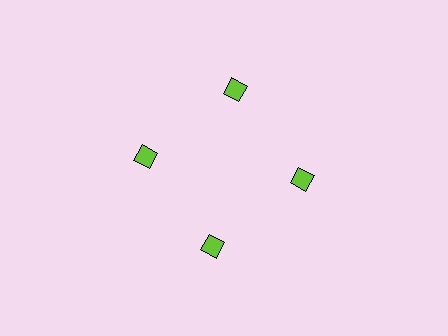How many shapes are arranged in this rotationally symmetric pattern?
There are 4 shapes, arranged in 4 groups of 1.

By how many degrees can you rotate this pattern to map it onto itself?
The pattern maps onto itself every 90 degrees of rotation.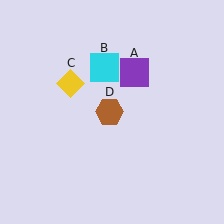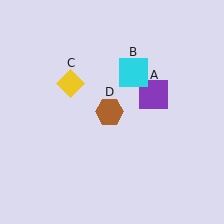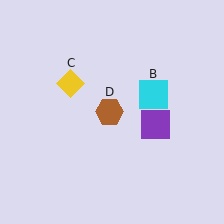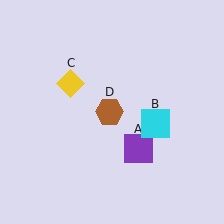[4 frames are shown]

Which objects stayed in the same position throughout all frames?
Yellow diamond (object C) and brown hexagon (object D) remained stationary.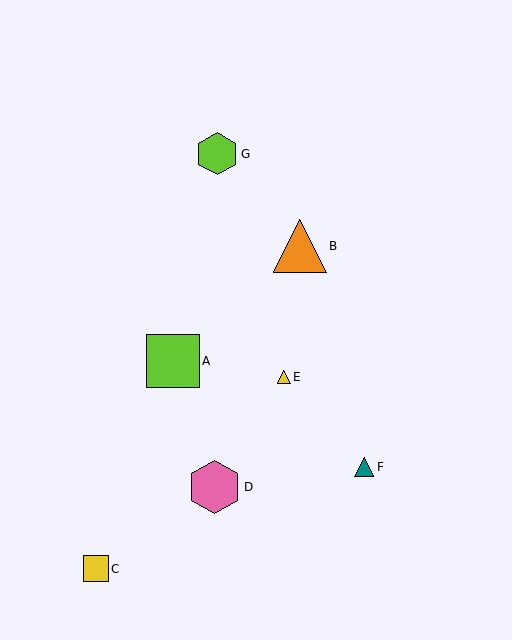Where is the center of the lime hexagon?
The center of the lime hexagon is at (217, 154).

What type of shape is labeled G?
Shape G is a lime hexagon.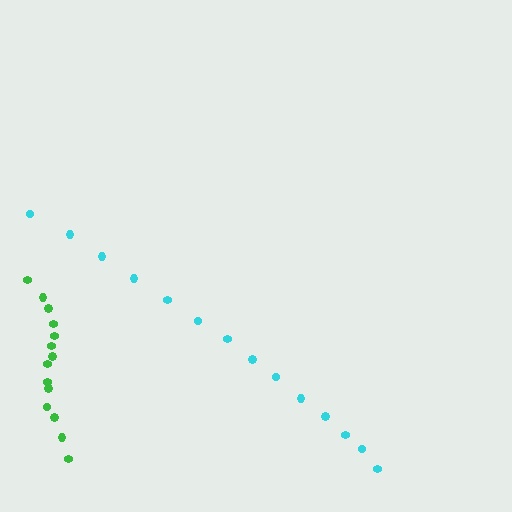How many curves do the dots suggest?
There are 2 distinct paths.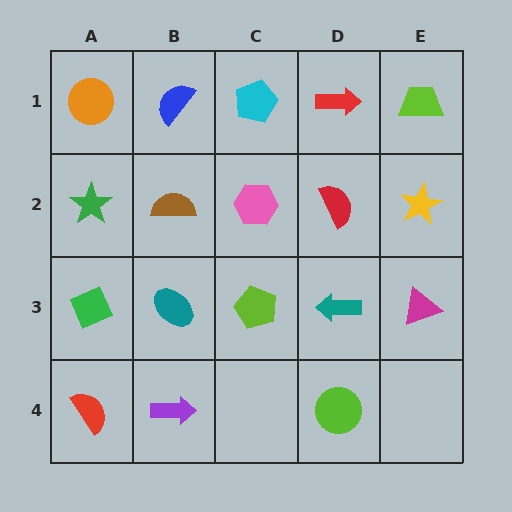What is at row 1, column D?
A red arrow.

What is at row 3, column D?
A teal arrow.